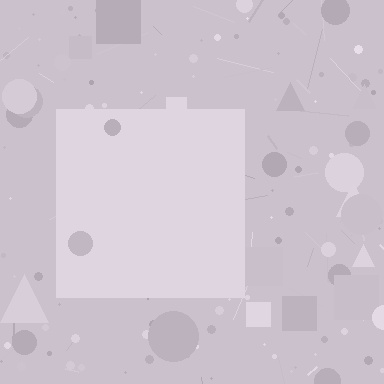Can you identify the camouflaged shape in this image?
The camouflaged shape is a square.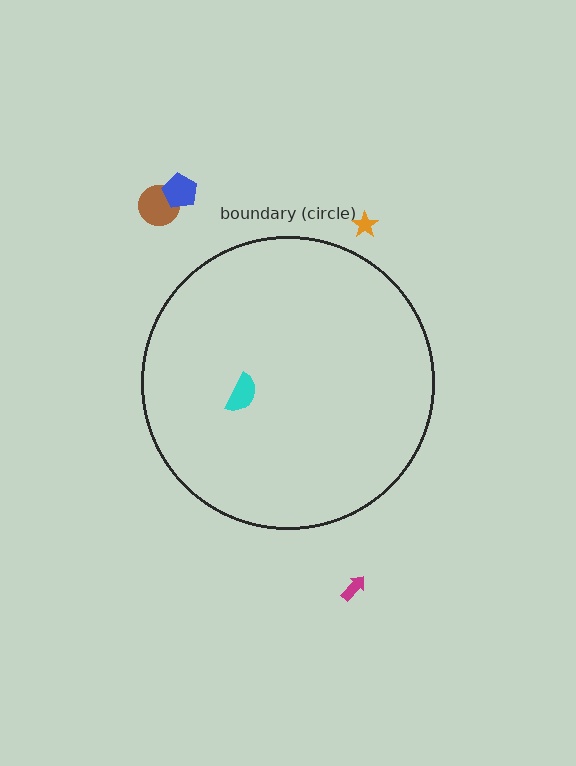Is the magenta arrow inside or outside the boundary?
Outside.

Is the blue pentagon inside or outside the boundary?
Outside.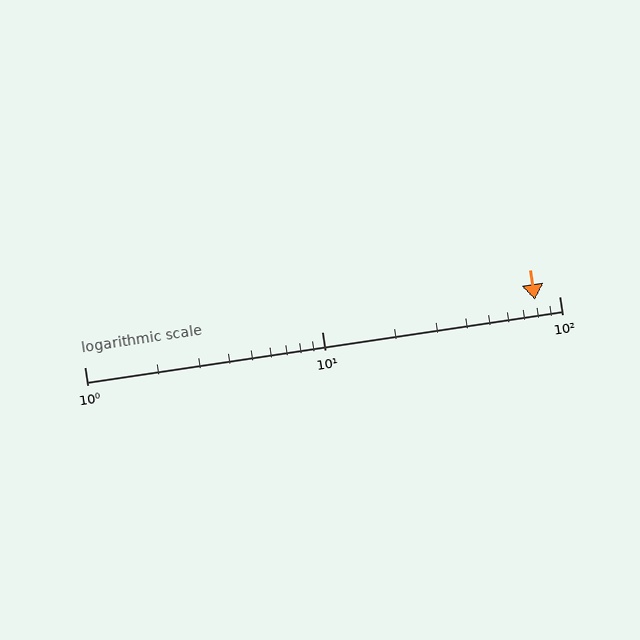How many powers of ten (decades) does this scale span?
The scale spans 2 decades, from 1 to 100.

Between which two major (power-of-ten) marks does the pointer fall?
The pointer is between 10 and 100.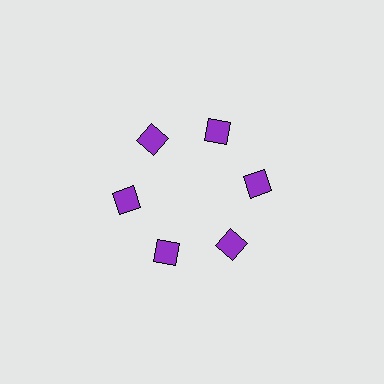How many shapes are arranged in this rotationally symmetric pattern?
There are 6 shapes, arranged in 6 groups of 1.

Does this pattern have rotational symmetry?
Yes, this pattern has 6-fold rotational symmetry. It looks the same after rotating 60 degrees around the center.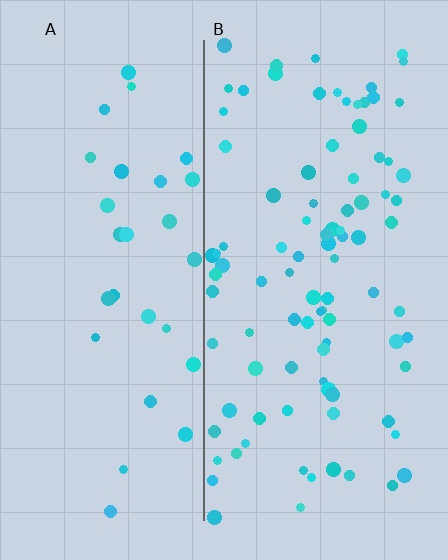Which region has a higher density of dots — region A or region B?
B (the right).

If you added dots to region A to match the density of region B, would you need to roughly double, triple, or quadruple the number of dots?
Approximately triple.